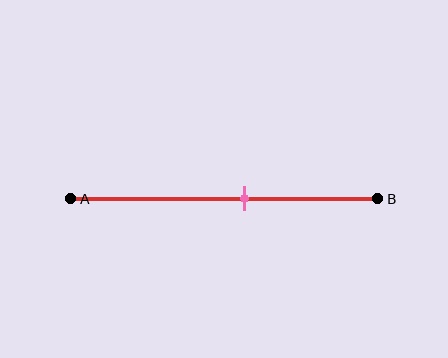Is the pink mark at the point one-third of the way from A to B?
No, the mark is at about 55% from A, not at the 33% one-third point.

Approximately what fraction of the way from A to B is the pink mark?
The pink mark is approximately 55% of the way from A to B.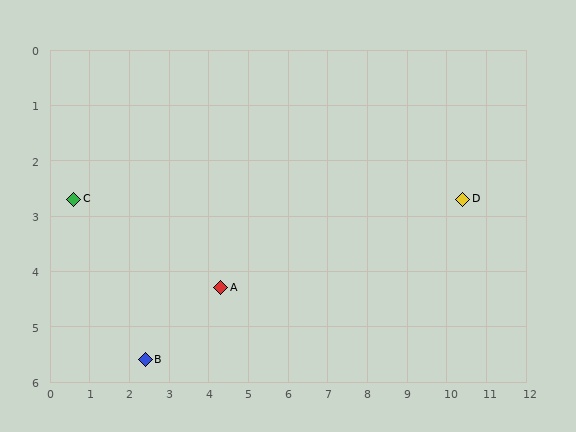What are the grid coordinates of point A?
Point A is at approximately (4.3, 4.3).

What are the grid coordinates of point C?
Point C is at approximately (0.6, 2.7).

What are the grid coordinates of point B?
Point B is at approximately (2.4, 5.6).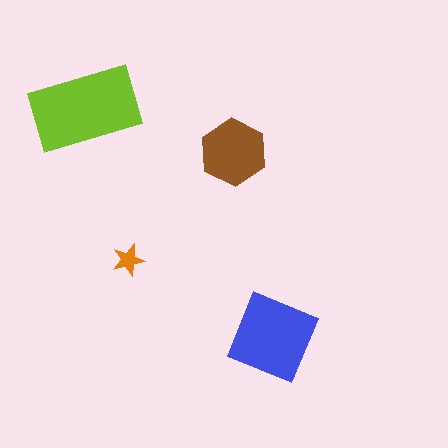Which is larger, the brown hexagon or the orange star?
The brown hexagon.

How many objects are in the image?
There are 4 objects in the image.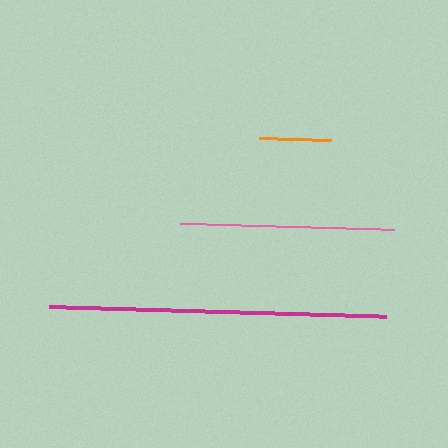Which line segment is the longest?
The magenta line is the longest at approximately 338 pixels.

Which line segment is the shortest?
The orange line is the shortest at approximately 72 pixels.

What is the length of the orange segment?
The orange segment is approximately 72 pixels long.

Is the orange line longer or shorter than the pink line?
The pink line is longer than the orange line.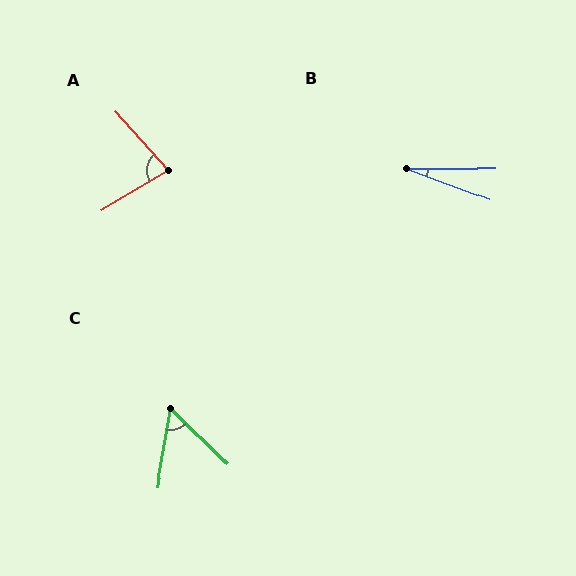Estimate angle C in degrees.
Approximately 55 degrees.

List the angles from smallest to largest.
B (20°), C (55°), A (78°).